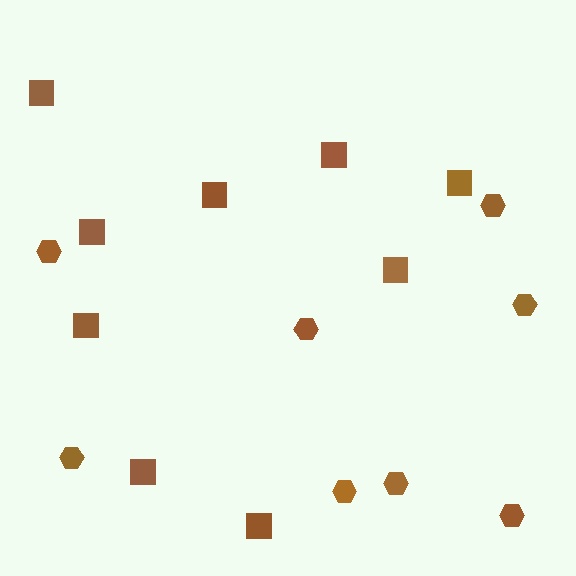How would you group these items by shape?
There are 2 groups: one group of squares (9) and one group of hexagons (8).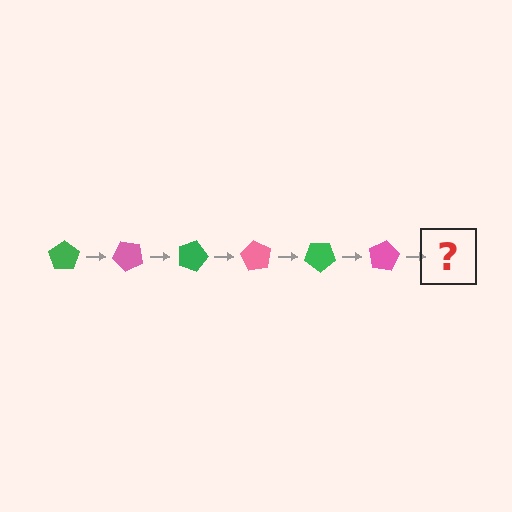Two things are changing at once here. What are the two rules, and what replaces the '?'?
The two rules are that it rotates 45 degrees each step and the color cycles through green and pink. The '?' should be a green pentagon, rotated 270 degrees from the start.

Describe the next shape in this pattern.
It should be a green pentagon, rotated 270 degrees from the start.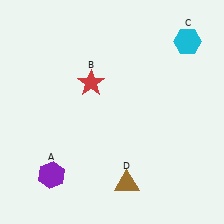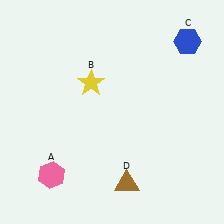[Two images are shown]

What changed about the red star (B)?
In Image 1, B is red. In Image 2, it changed to yellow.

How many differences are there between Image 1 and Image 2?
There are 3 differences between the two images.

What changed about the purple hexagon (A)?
In Image 1, A is purple. In Image 2, it changed to pink.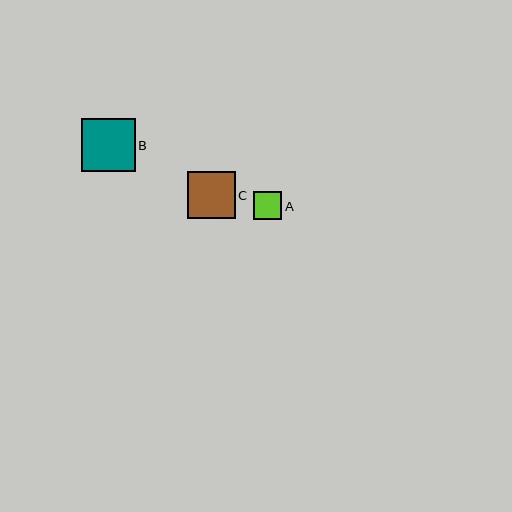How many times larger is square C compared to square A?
Square C is approximately 1.7 times the size of square A.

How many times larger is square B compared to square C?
Square B is approximately 1.1 times the size of square C.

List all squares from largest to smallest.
From largest to smallest: B, C, A.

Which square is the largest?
Square B is the largest with a size of approximately 54 pixels.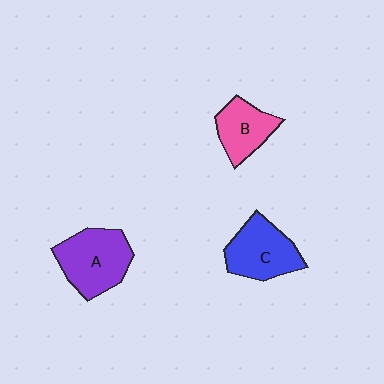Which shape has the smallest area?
Shape B (pink).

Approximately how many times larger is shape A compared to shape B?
Approximately 1.4 times.